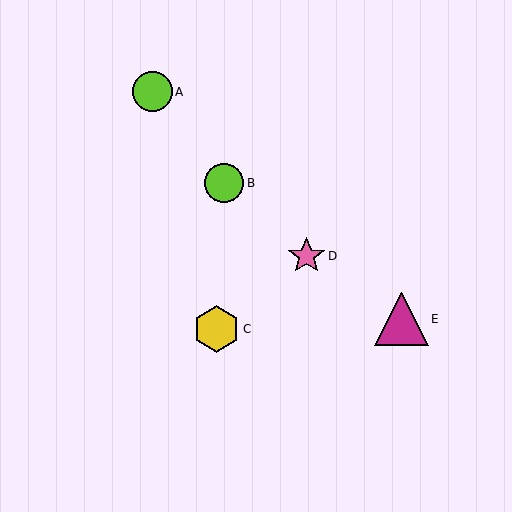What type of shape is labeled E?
Shape E is a magenta triangle.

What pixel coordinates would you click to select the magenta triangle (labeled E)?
Click at (401, 319) to select the magenta triangle E.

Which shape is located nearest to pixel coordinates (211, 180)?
The lime circle (labeled B) at (224, 183) is nearest to that location.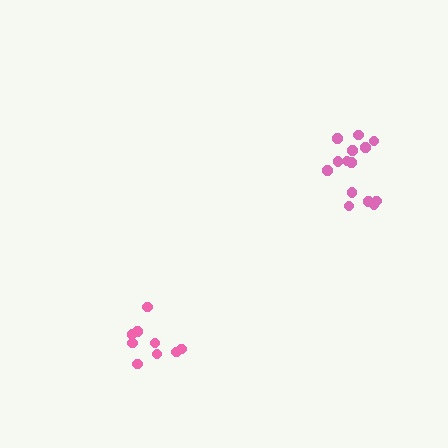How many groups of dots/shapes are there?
There are 2 groups.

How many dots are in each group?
Group 1: 14 dots, Group 2: 9 dots (23 total).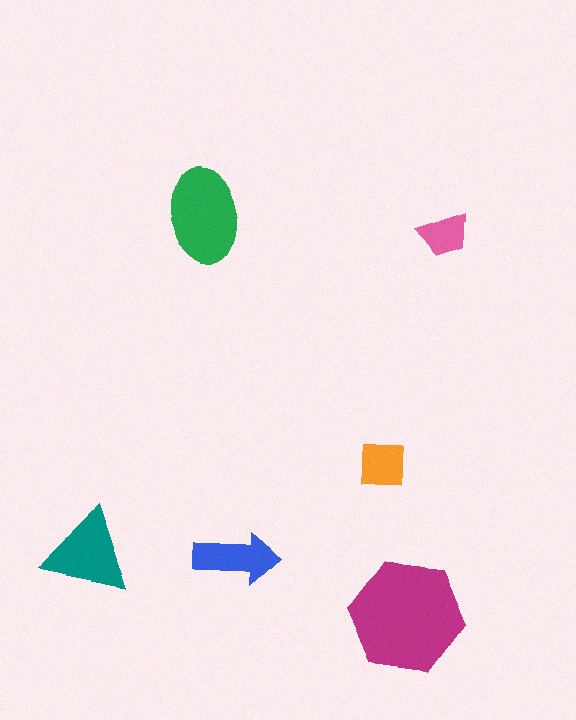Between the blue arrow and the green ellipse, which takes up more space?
The green ellipse.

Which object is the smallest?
The pink trapezoid.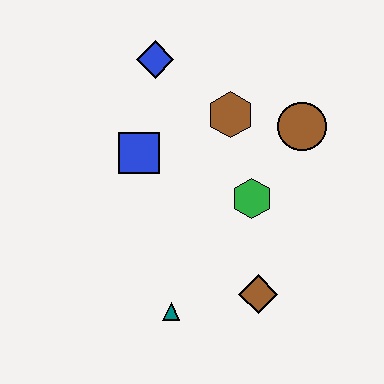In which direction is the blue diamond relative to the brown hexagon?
The blue diamond is to the left of the brown hexagon.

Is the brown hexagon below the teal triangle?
No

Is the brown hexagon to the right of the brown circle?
No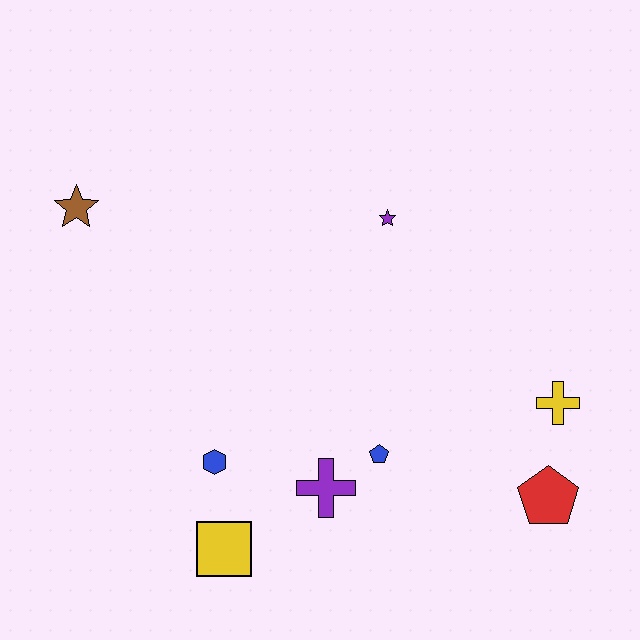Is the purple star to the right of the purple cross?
Yes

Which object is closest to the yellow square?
The blue hexagon is closest to the yellow square.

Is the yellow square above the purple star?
No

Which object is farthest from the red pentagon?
The brown star is farthest from the red pentagon.